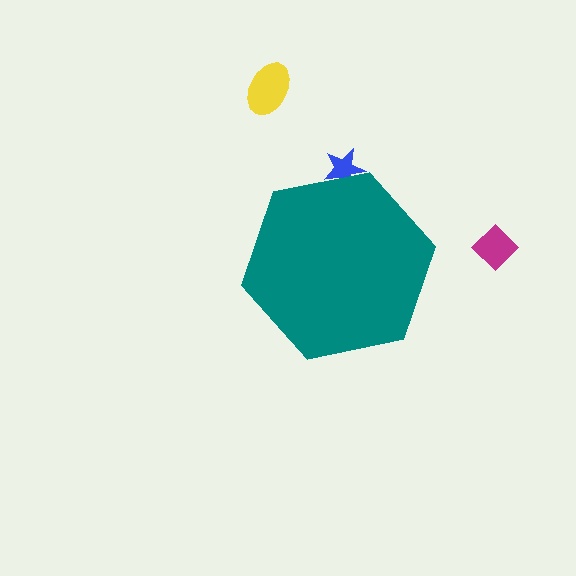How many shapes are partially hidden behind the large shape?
1 shape is partially hidden.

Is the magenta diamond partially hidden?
No, the magenta diamond is fully visible.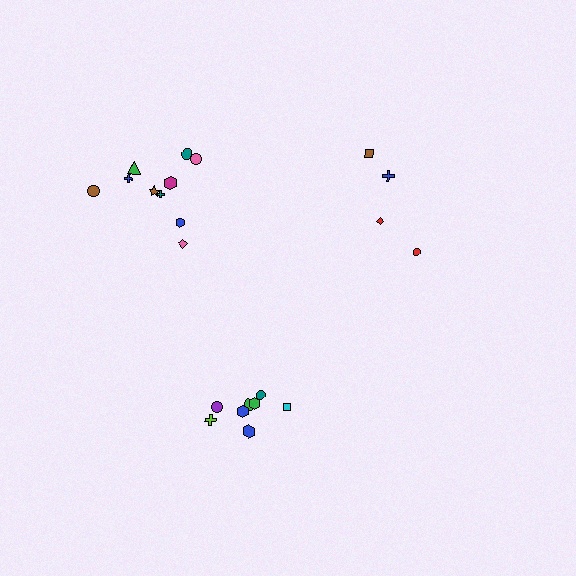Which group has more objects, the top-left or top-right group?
The top-left group.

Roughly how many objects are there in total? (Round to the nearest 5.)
Roughly 20 objects in total.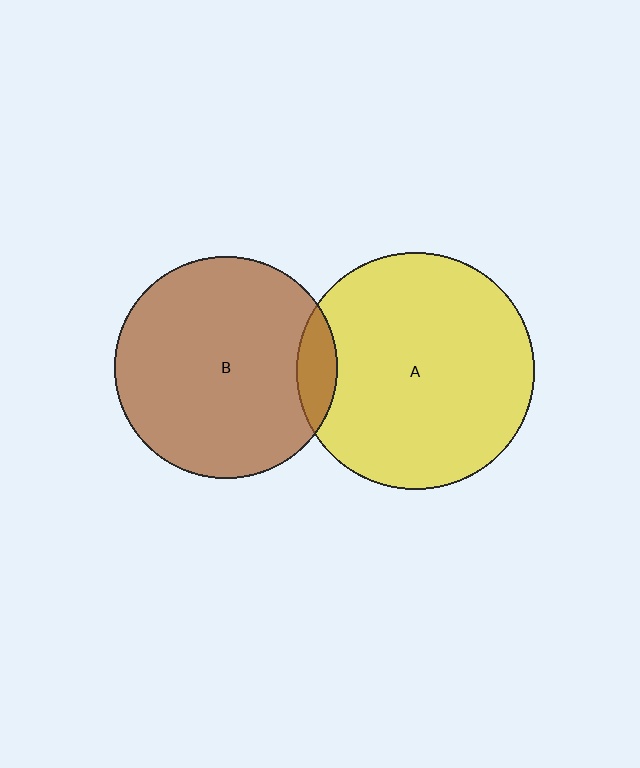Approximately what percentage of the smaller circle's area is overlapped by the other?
Approximately 10%.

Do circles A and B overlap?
Yes.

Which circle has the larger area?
Circle A (yellow).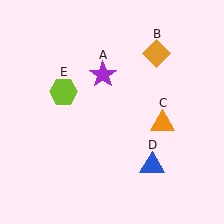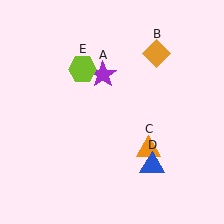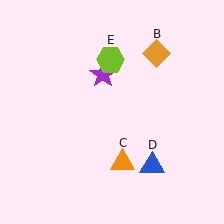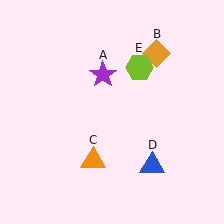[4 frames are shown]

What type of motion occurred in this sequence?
The orange triangle (object C), lime hexagon (object E) rotated clockwise around the center of the scene.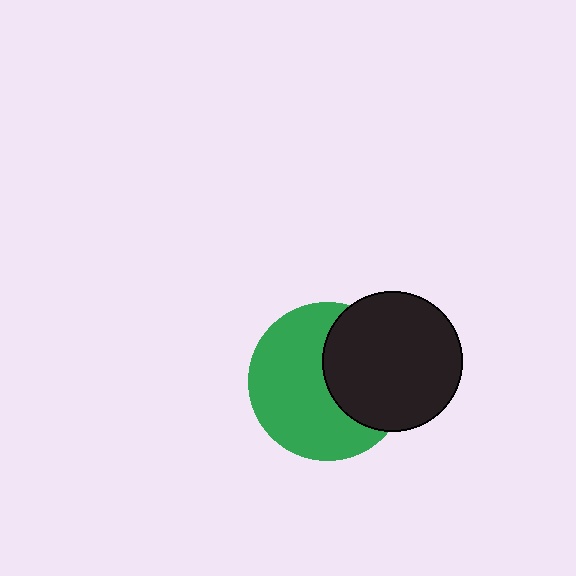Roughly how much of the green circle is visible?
About half of it is visible (roughly 61%).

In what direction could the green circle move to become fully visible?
The green circle could move left. That would shift it out from behind the black circle entirely.